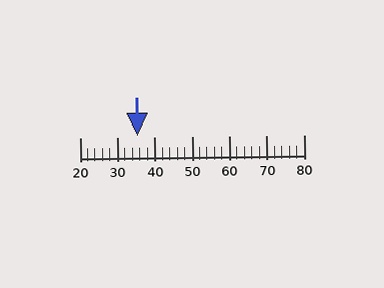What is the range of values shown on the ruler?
The ruler shows values from 20 to 80.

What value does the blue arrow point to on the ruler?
The blue arrow points to approximately 35.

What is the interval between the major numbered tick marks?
The major tick marks are spaced 10 units apart.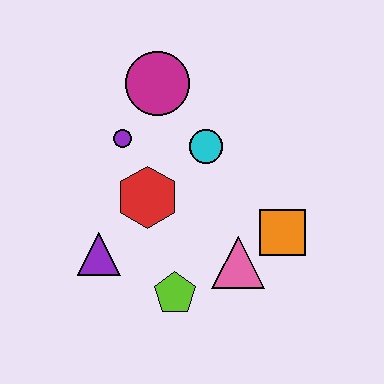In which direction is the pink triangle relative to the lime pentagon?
The pink triangle is to the right of the lime pentagon.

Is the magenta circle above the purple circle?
Yes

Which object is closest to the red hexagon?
The purple circle is closest to the red hexagon.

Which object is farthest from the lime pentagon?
The magenta circle is farthest from the lime pentagon.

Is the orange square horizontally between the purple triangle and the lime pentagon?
No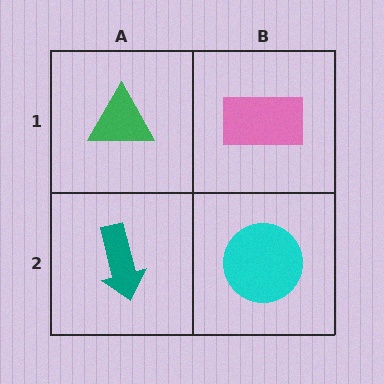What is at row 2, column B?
A cyan circle.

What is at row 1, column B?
A pink rectangle.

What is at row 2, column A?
A teal arrow.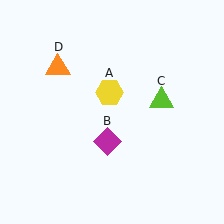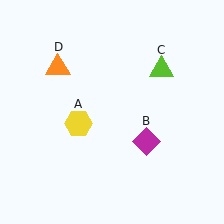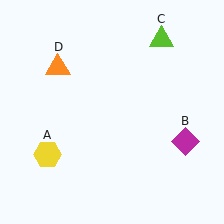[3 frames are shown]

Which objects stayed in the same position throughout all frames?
Orange triangle (object D) remained stationary.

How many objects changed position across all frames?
3 objects changed position: yellow hexagon (object A), magenta diamond (object B), lime triangle (object C).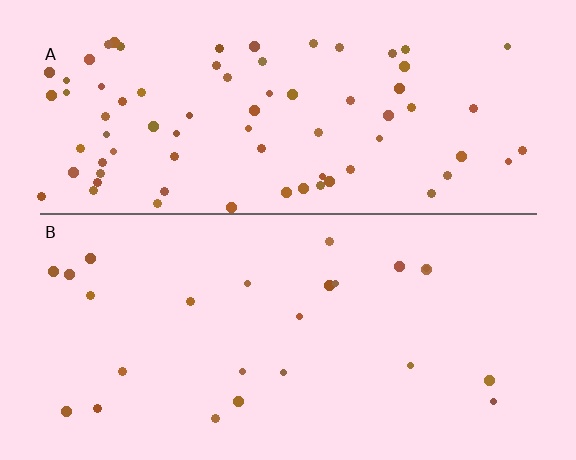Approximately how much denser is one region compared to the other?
Approximately 3.2× — region A over region B.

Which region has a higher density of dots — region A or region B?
A (the top).